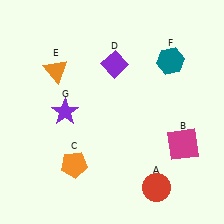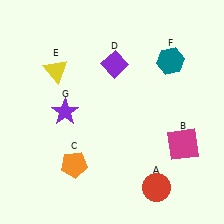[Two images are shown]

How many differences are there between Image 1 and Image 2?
There is 1 difference between the two images.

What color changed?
The triangle (E) changed from orange in Image 1 to yellow in Image 2.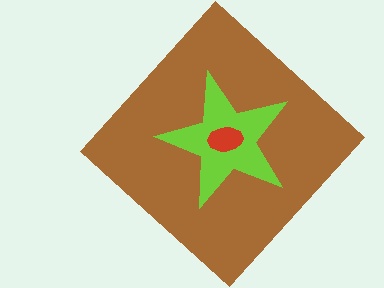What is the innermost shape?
The red ellipse.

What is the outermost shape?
The brown diamond.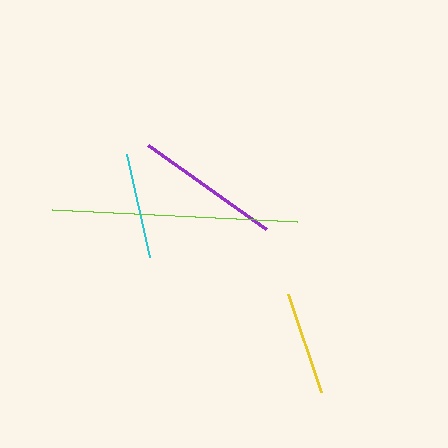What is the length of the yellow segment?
The yellow segment is approximately 103 pixels long.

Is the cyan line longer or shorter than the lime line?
The lime line is longer than the cyan line.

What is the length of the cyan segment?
The cyan segment is approximately 106 pixels long.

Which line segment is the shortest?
The yellow line is the shortest at approximately 103 pixels.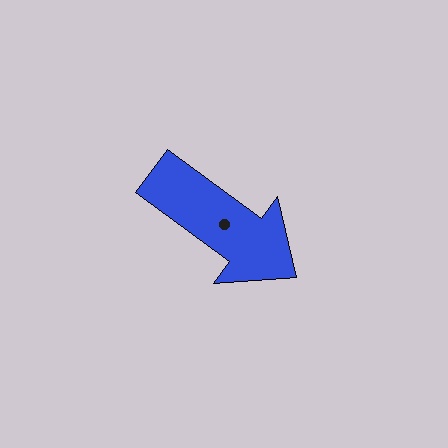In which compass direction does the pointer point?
Southeast.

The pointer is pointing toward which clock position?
Roughly 4 o'clock.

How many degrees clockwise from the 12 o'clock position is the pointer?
Approximately 126 degrees.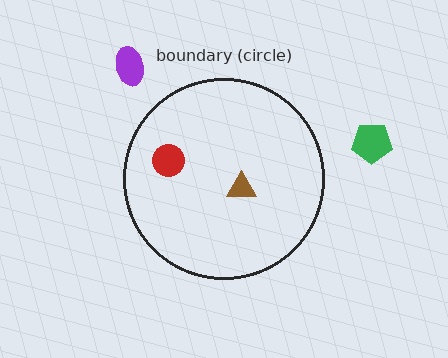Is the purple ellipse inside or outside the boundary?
Outside.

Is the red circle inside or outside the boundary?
Inside.